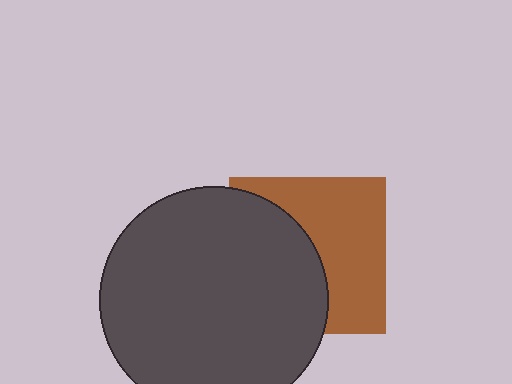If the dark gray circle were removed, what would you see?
You would see the complete brown square.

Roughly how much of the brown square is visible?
About half of it is visible (roughly 52%).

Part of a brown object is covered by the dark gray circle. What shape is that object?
It is a square.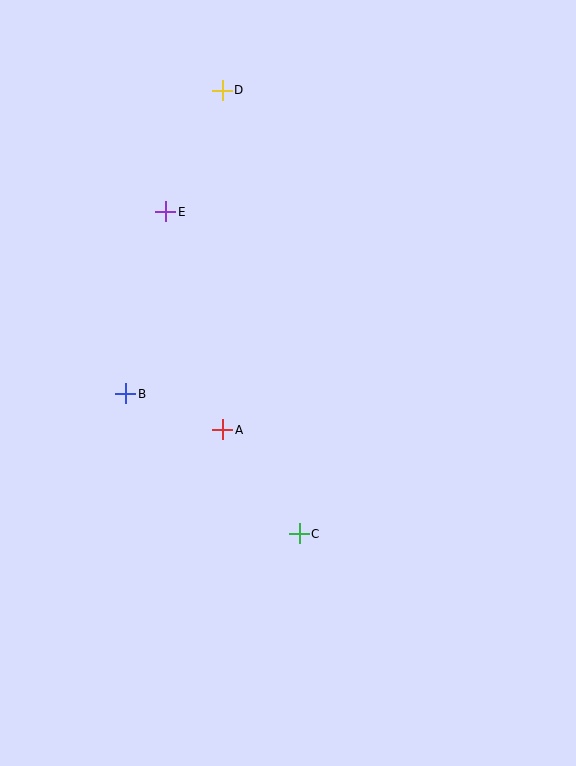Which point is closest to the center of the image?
Point A at (223, 430) is closest to the center.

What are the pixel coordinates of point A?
Point A is at (223, 430).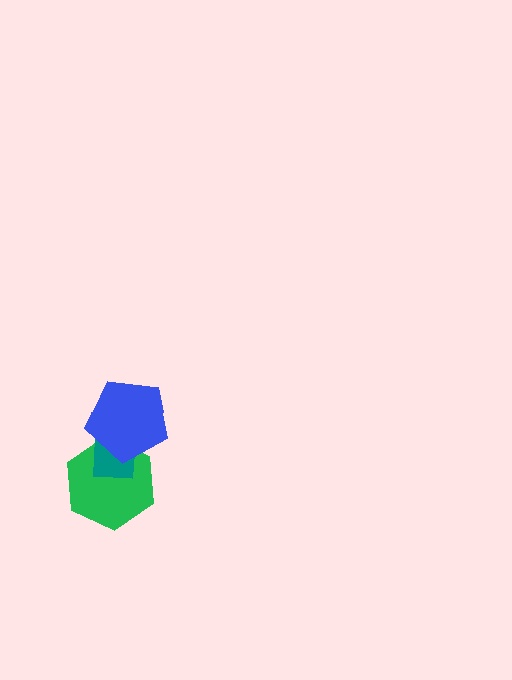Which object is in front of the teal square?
The blue pentagon is in front of the teal square.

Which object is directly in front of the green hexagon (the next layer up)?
The teal square is directly in front of the green hexagon.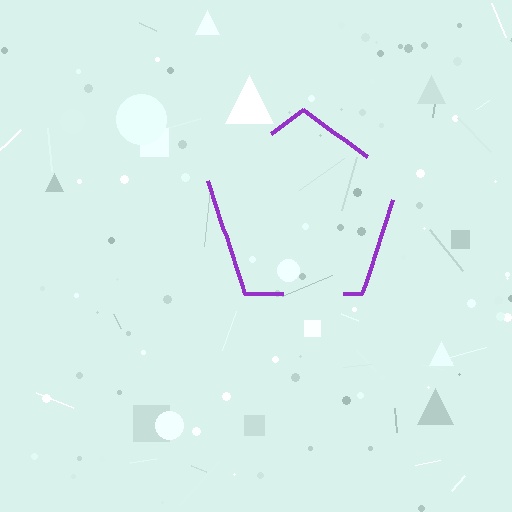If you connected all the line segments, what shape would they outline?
They would outline a pentagon.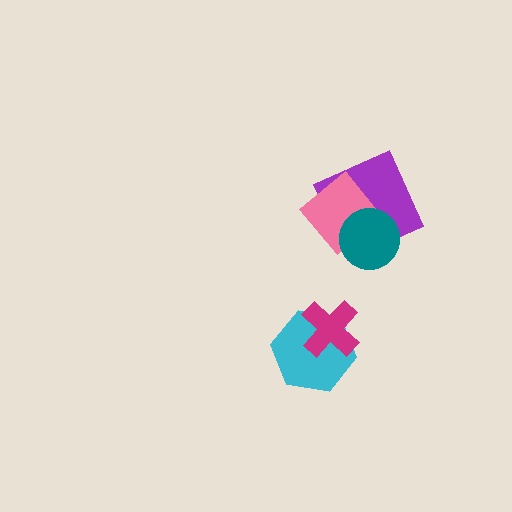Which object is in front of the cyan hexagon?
The magenta cross is in front of the cyan hexagon.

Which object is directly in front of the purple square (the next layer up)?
The pink diamond is directly in front of the purple square.